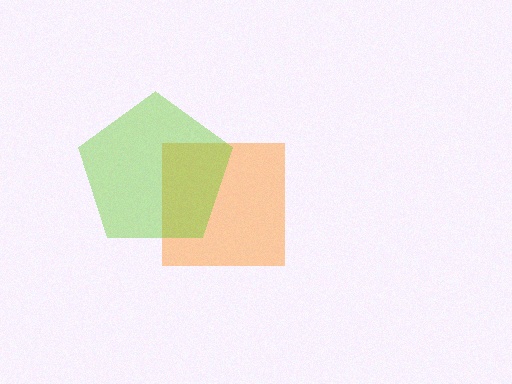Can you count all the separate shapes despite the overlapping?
Yes, there are 2 separate shapes.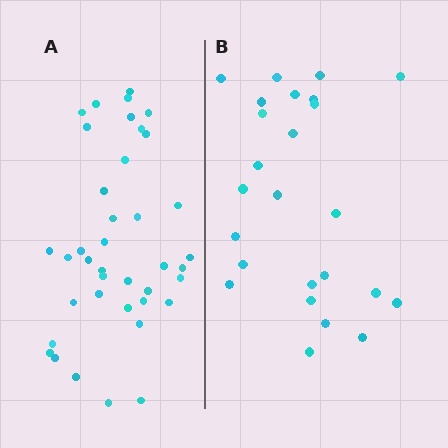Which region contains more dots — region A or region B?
Region A (the left region) has more dots.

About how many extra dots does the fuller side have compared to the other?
Region A has approximately 15 more dots than region B.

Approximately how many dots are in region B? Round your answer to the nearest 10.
About 20 dots. (The exact count is 25, which rounds to 20.)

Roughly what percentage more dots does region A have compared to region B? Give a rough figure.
About 55% more.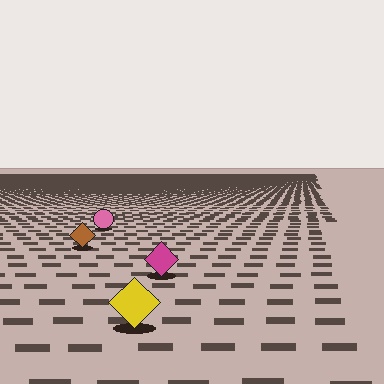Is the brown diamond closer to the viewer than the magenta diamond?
No. The magenta diamond is closer — you can tell from the texture gradient: the ground texture is coarser near it.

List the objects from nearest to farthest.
From nearest to farthest: the yellow diamond, the magenta diamond, the brown diamond, the pink circle.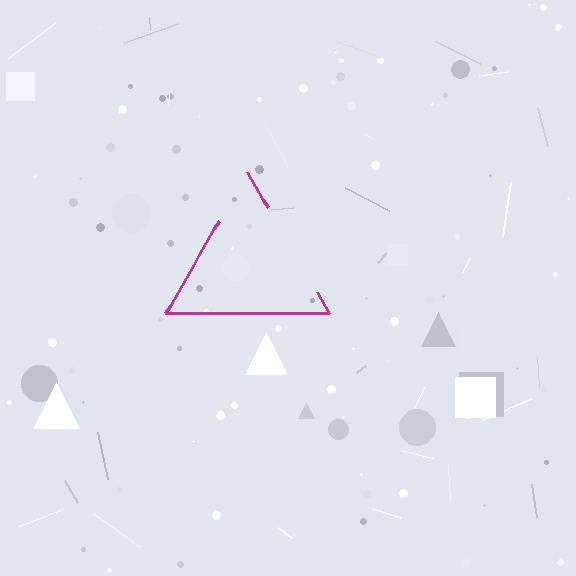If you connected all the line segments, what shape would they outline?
They would outline a triangle.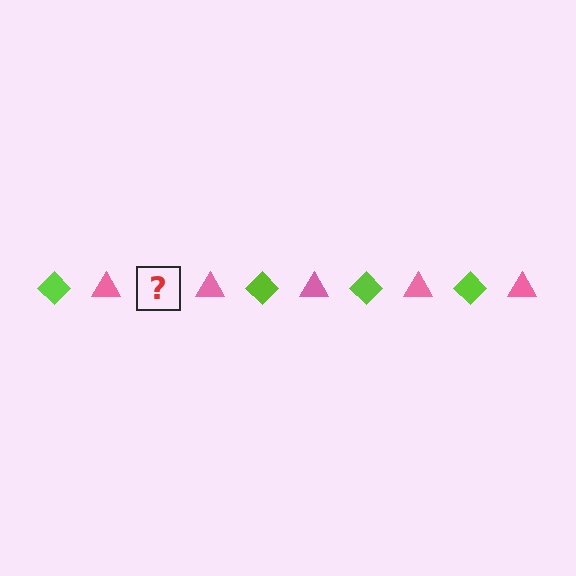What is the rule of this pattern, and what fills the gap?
The rule is that the pattern alternates between lime diamond and pink triangle. The gap should be filled with a lime diamond.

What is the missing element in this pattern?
The missing element is a lime diamond.